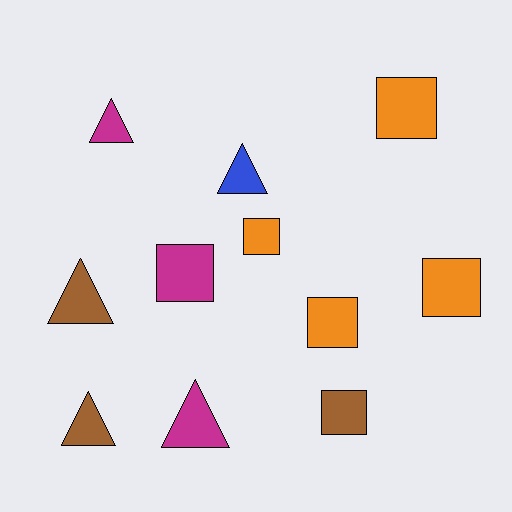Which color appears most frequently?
Orange, with 4 objects.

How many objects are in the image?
There are 11 objects.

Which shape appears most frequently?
Square, with 6 objects.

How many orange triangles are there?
There are no orange triangles.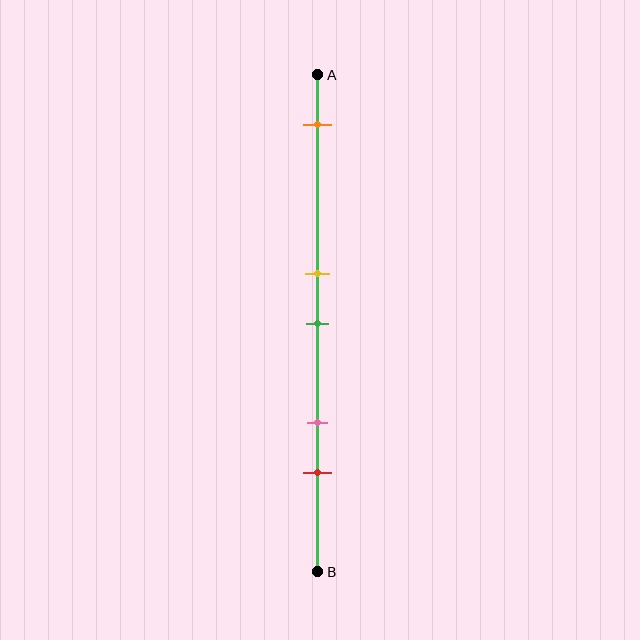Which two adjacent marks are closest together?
The yellow and green marks are the closest adjacent pair.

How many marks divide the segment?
There are 5 marks dividing the segment.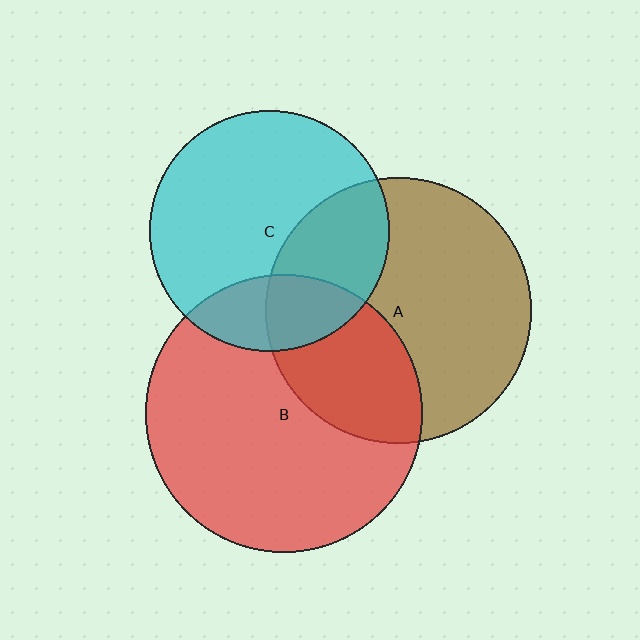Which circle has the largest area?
Circle B (red).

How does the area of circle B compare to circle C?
Approximately 1.3 times.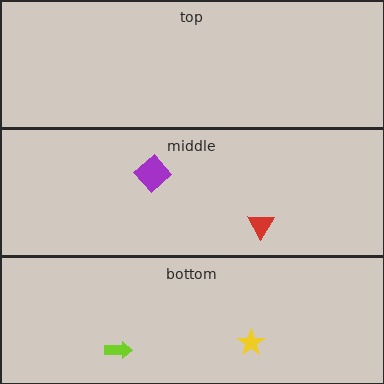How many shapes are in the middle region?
2.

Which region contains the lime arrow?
The bottom region.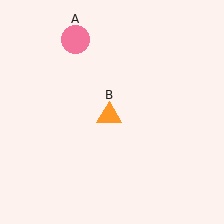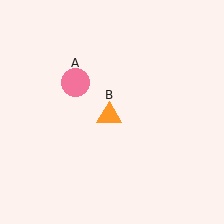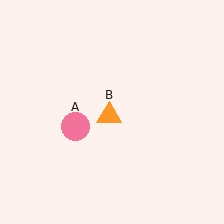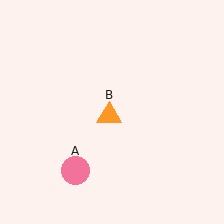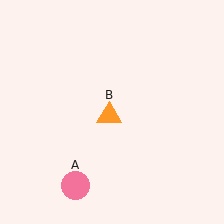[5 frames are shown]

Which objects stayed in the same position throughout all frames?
Orange triangle (object B) remained stationary.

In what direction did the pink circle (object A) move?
The pink circle (object A) moved down.